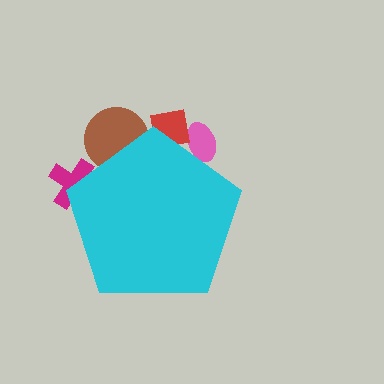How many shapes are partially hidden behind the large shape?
4 shapes are partially hidden.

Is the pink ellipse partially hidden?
Yes, the pink ellipse is partially hidden behind the cyan pentagon.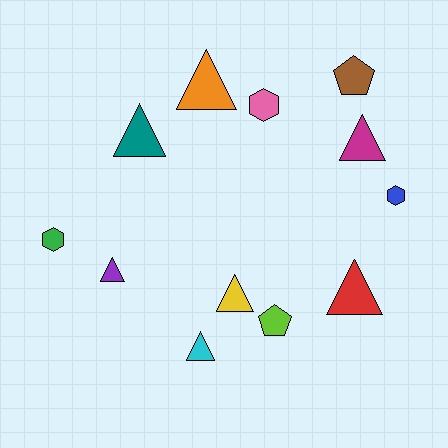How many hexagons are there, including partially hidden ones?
There are 3 hexagons.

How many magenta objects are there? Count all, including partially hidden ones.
There is 1 magenta object.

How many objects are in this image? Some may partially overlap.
There are 12 objects.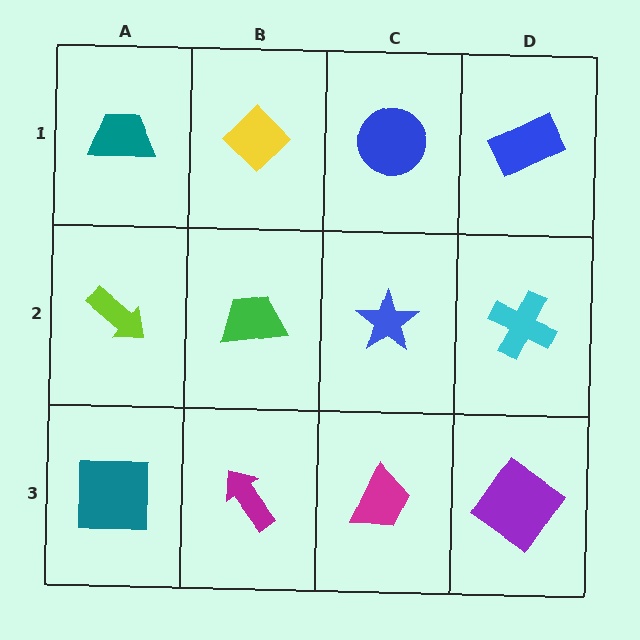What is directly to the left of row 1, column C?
A yellow diamond.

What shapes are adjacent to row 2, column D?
A blue rectangle (row 1, column D), a purple diamond (row 3, column D), a blue star (row 2, column C).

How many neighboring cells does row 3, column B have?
3.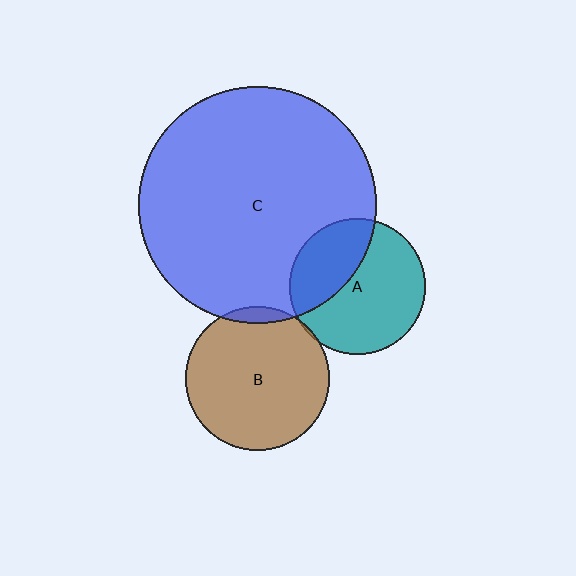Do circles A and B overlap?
Yes.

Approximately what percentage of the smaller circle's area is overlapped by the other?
Approximately 5%.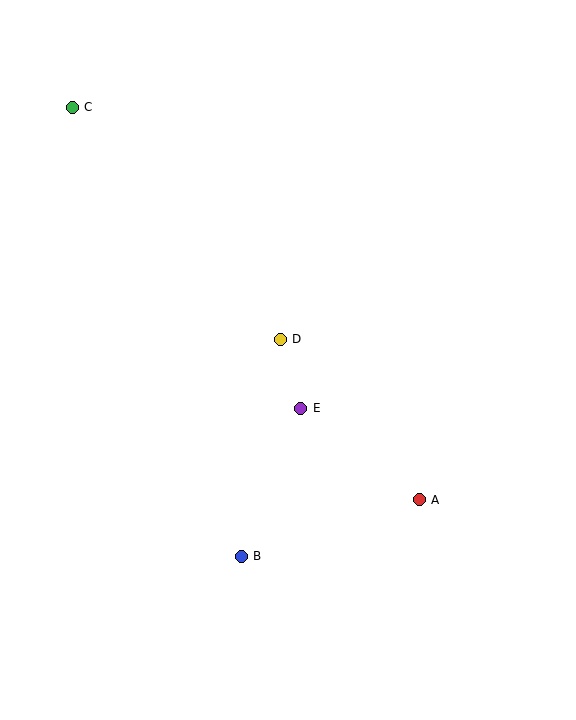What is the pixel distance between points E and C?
The distance between E and C is 378 pixels.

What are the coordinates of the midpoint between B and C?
The midpoint between B and C is at (157, 332).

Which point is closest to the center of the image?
Point D at (280, 339) is closest to the center.